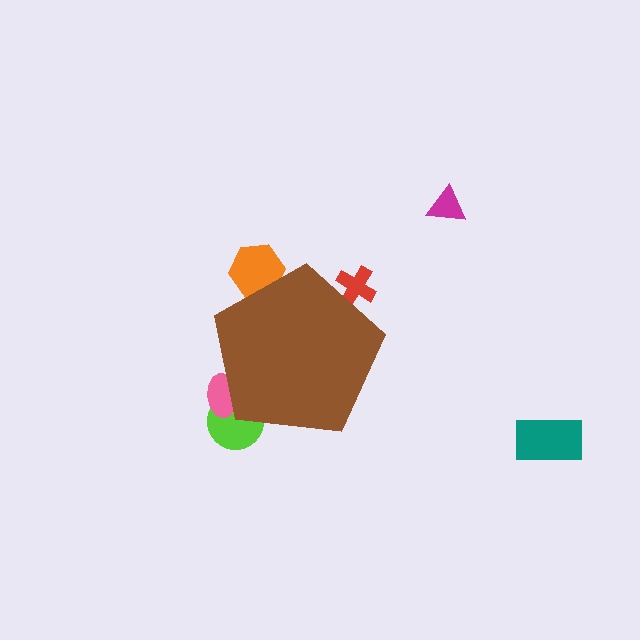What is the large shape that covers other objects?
A brown pentagon.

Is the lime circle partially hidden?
Yes, the lime circle is partially hidden behind the brown pentagon.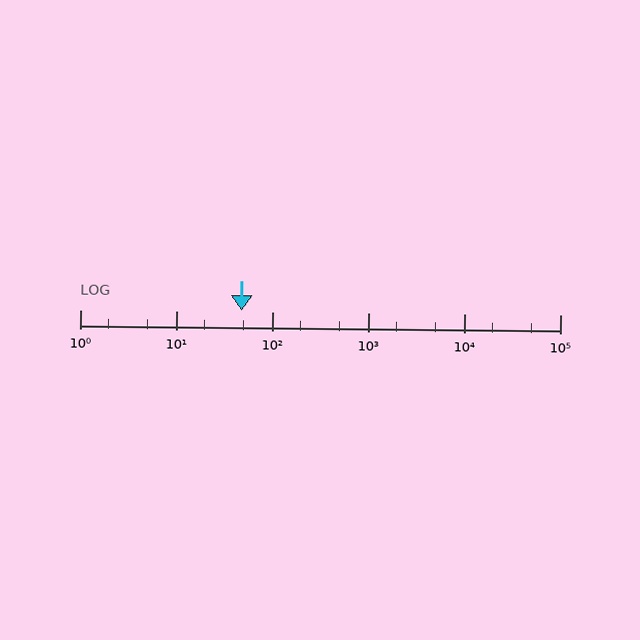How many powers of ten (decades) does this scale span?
The scale spans 5 decades, from 1 to 100000.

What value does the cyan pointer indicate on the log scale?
The pointer indicates approximately 48.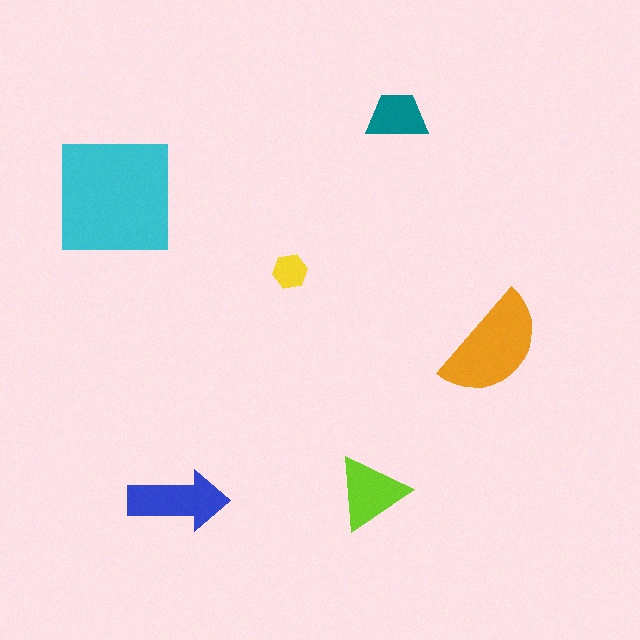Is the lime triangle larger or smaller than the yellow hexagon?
Larger.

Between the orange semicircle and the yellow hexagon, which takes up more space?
The orange semicircle.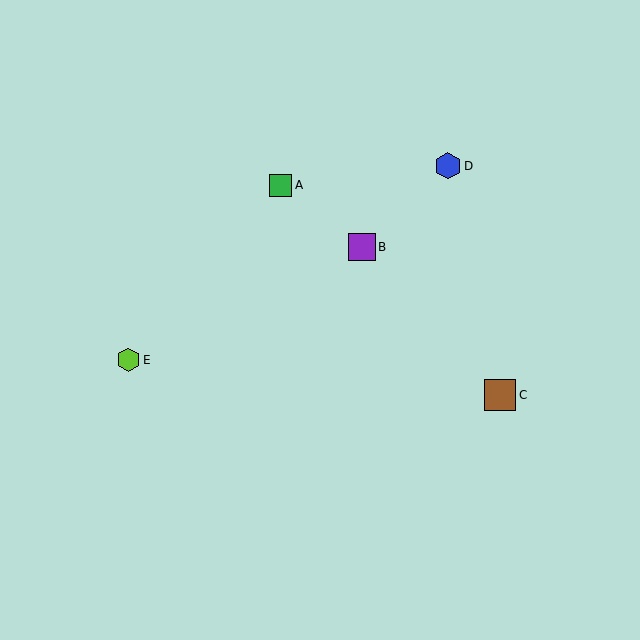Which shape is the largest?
The brown square (labeled C) is the largest.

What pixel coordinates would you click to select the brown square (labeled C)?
Click at (500, 395) to select the brown square C.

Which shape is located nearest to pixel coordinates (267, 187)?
The green square (labeled A) at (281, 185) is nearest to that location.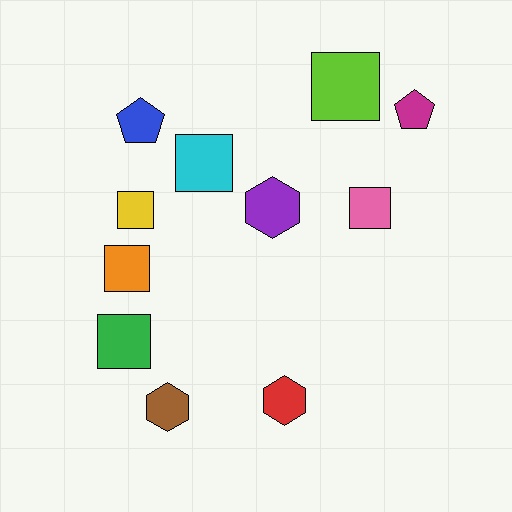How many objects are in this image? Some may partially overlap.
There are 11 objects.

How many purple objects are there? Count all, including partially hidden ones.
There is 1 purple object.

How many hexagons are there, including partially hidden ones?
There are 3 hexagons.